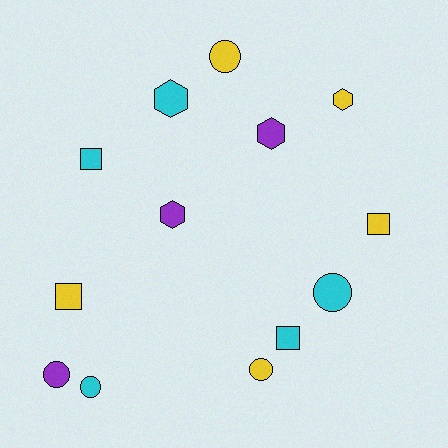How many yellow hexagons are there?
There is 1 yellow hexagon.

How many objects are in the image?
There are 13 objects.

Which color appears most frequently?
Cyan, with 5 objects.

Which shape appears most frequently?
Circle, with 5 objects.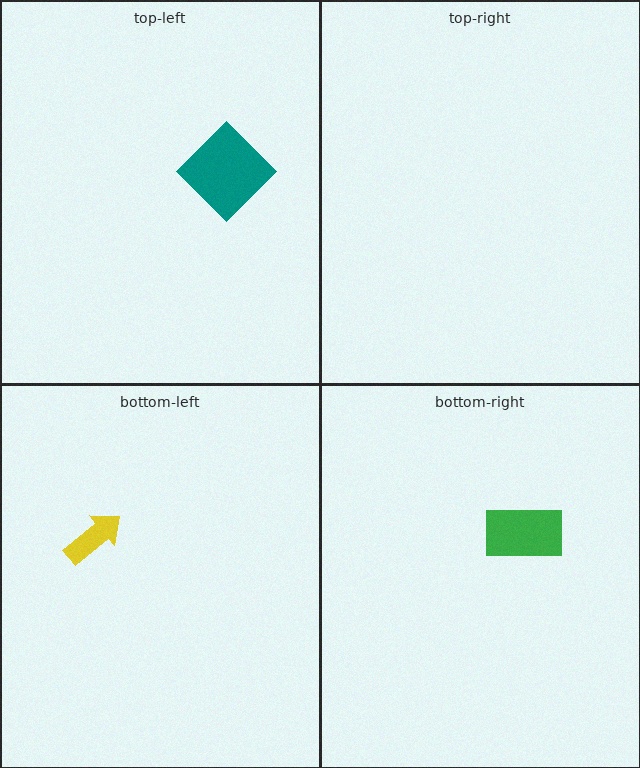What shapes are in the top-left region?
The teal diamond.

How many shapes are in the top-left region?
1.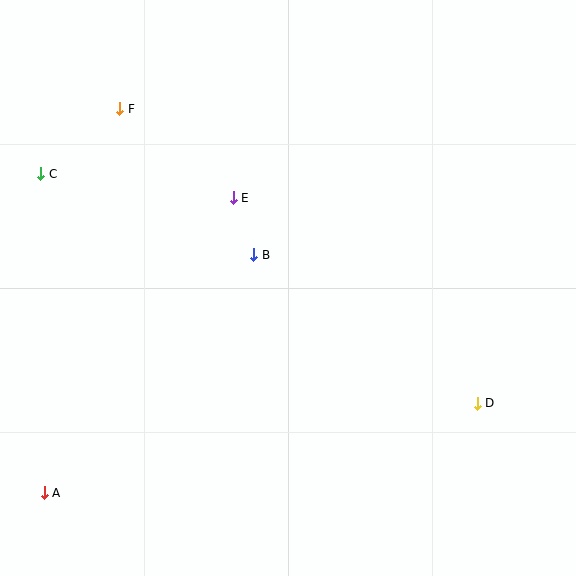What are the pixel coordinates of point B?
Point B is at (254, 255).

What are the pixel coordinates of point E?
Point E is at (233, 198).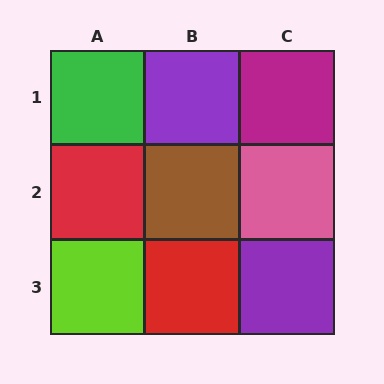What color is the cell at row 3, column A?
Lime.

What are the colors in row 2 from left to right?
Red, brown, pink.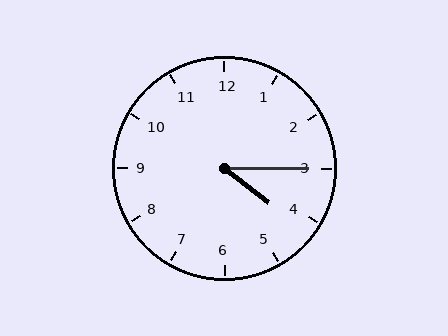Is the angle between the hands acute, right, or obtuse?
It is acute.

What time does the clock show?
4:15.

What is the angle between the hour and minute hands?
Approximately 38 degrees.